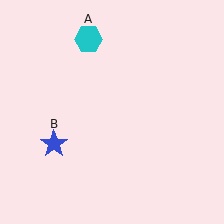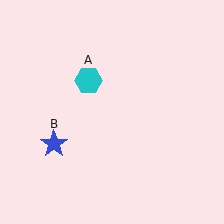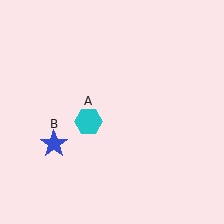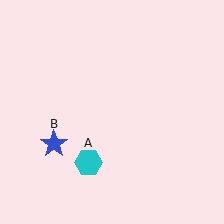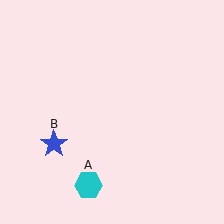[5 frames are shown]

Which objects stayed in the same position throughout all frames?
Blue star (object B) remained stationary.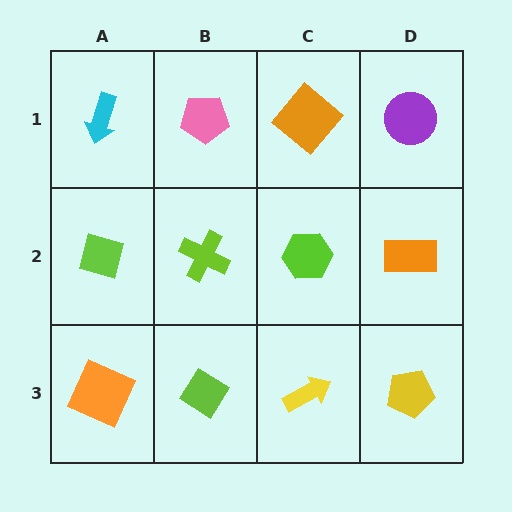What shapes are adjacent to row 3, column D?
An orange rectangle (row 2, column D), a yellow arrow (row 3, column C).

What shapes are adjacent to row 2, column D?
A purple circle (row 1, column D), a yellow pentagon (row 3, column D), a lime hexagon (row 2, column C).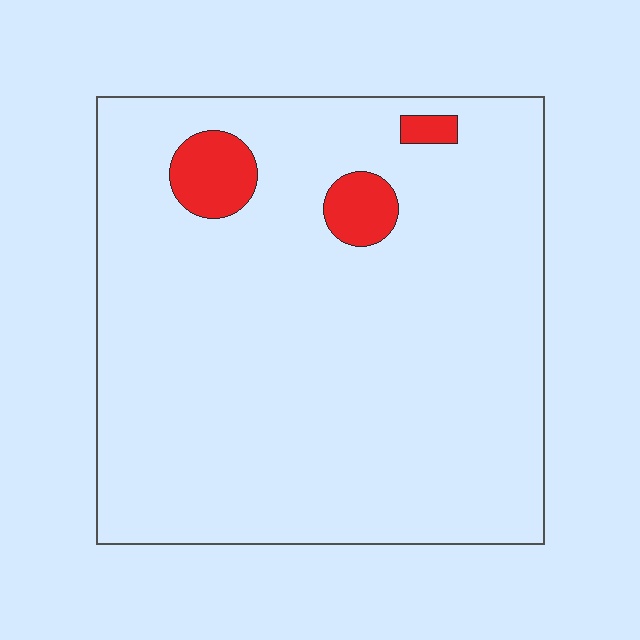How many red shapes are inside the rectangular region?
3.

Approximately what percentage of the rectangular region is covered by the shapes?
Approximately 5%.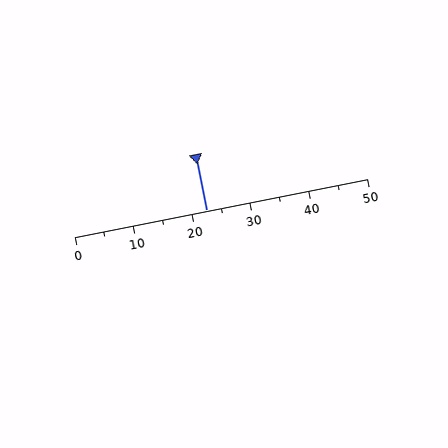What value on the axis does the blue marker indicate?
The marker indicates approximately 22.5.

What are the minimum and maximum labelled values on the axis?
The axis runs from 0 to 50.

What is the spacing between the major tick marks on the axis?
The major ticks are spaced 10 apart.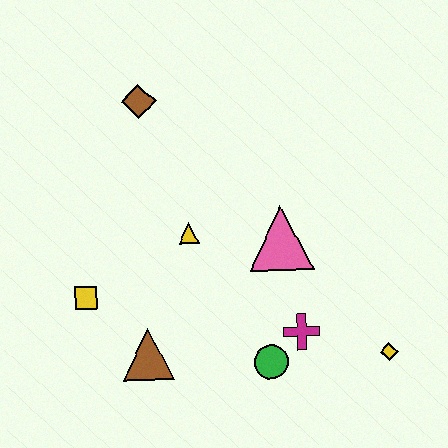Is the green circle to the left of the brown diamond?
No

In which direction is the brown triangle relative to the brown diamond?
The brown triangle is below the brown diamond.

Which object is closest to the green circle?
The magenta cross is closest to the green circle.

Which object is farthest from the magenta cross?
The brown diamond is farthest from the magenta cross.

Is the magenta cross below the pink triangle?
Yes